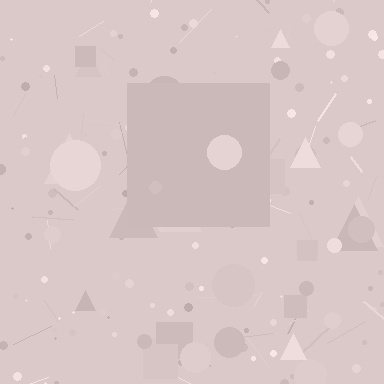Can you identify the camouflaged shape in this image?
The camouflaged shape is a square.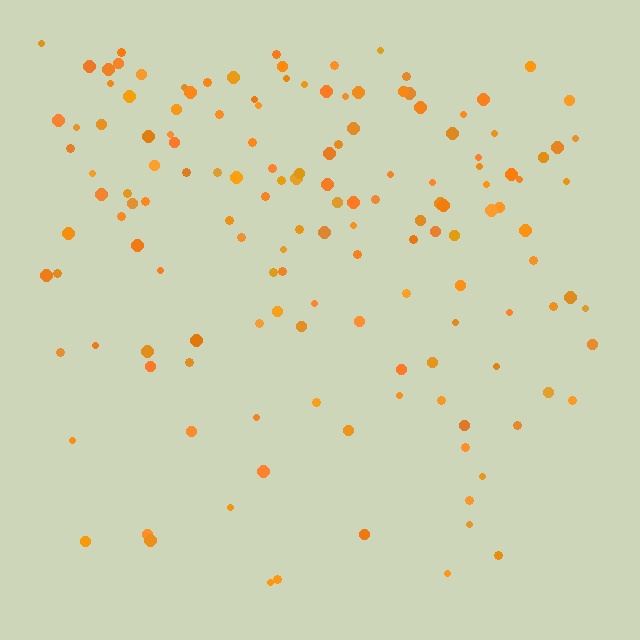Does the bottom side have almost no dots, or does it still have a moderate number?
Still a moderate number, just noticeably fewer than the top.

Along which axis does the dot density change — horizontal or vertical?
Vertical.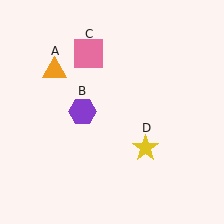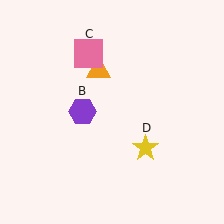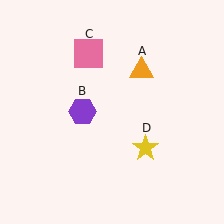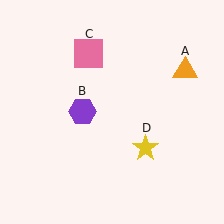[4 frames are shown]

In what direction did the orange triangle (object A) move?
The orange triangle (object A) moved right.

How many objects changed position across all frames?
1 object changed position: orange triangle (object A).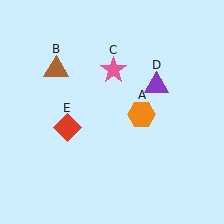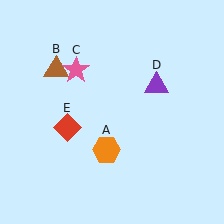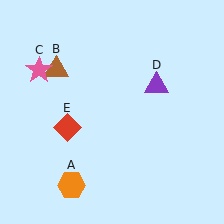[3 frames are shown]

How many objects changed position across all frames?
2 objects changed position: orange hexagon (object A), pink star (object C).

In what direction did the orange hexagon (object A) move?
The orange hexagon (object A) moved down and to the left.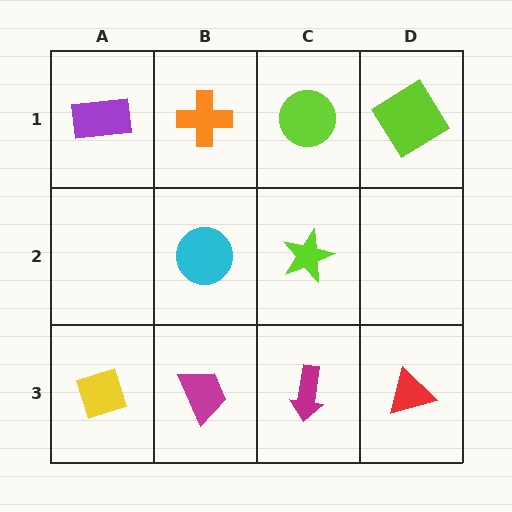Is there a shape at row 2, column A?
No, that cell is empty.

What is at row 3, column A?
A yellow diamond.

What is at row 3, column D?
A red triangle.